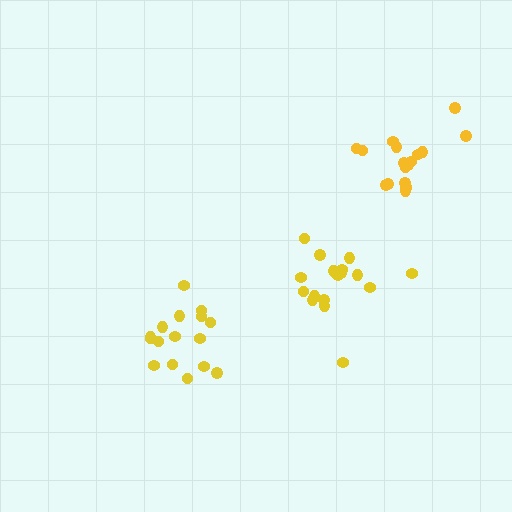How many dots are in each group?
Group 1: 16 dots, Group 2: 17 dots, Group 3: 17 dots (50 total).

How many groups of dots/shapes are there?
There are 3 groups.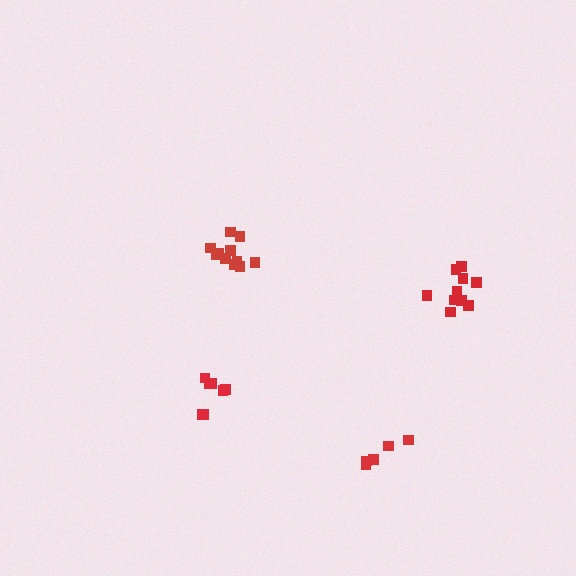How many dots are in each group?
Group 1: 11 dots, Group 2: 7 dots, Group 3: 5 dots, Group 4: 10 dots (33 total).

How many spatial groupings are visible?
There are 4 spatial groupings.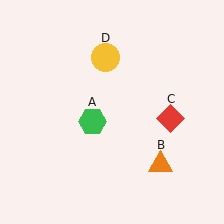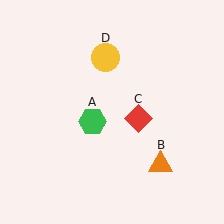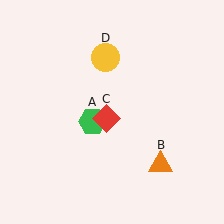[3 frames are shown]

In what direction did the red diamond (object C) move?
The red diamond (object C) moved left.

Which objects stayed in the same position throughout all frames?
Green hexagon (object A) and orange triangle (object B) and yellow circle (object D) remained stationary.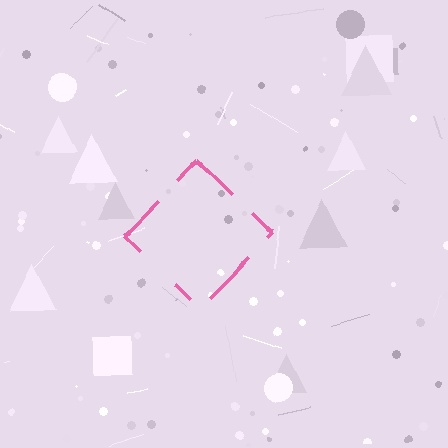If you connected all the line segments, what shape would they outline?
They would outline a diamond.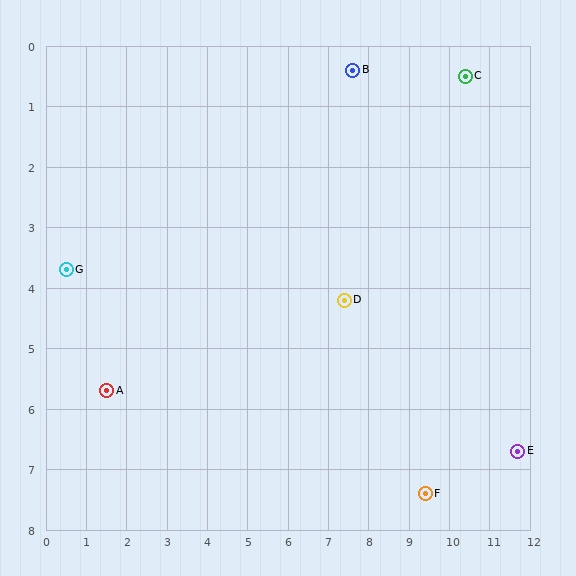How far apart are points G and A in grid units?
Points G and A are about 2.2 grid units apart.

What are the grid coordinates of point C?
Point C is at approximately (10.4, 0.5).